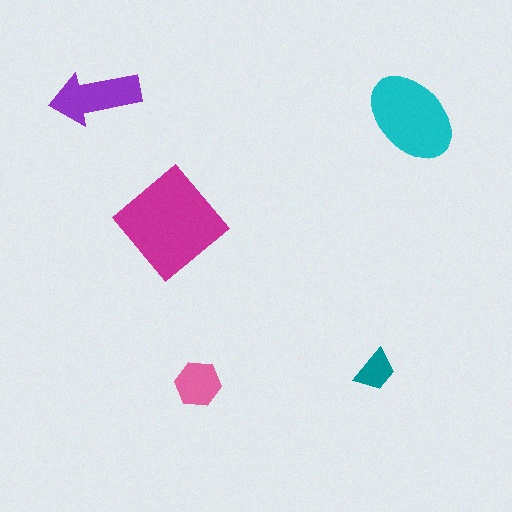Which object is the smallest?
The teal trapezoid.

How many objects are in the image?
There are 5 objects in the image.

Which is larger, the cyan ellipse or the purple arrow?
The cyan ellipse.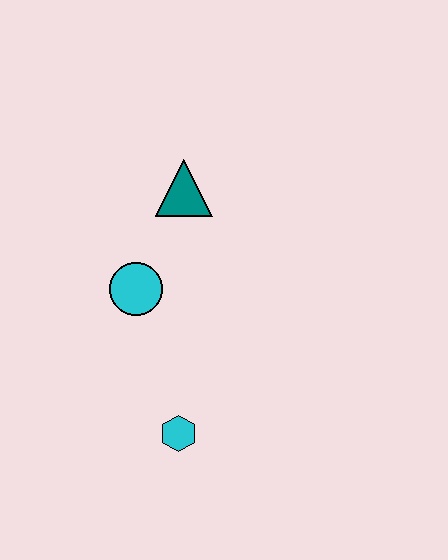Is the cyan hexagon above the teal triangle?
No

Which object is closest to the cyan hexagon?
The cyan circle is closest to the cyan hexagon.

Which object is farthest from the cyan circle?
The cyan hexagon is farthest from the cyan circle.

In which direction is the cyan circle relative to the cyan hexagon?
The cyan circle is above the cyan hexagon.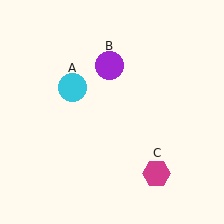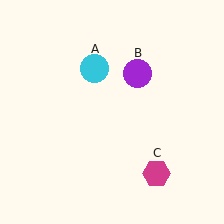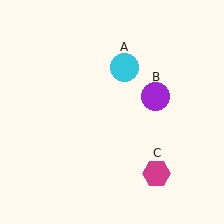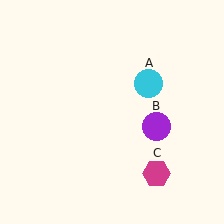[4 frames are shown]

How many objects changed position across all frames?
2 objects changed position: cyan circle (object A), purple circle (object B).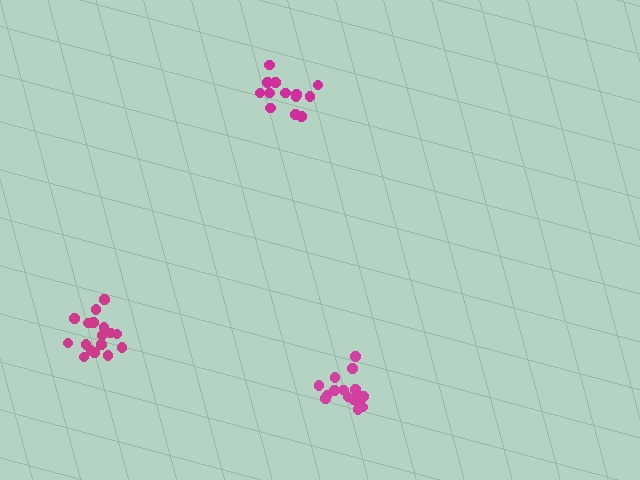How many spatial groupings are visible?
There are 3 spatial groupings.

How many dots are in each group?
Group 1: 14 dots, Group 2: 18 dots, Group 3: 17 dots (49 total).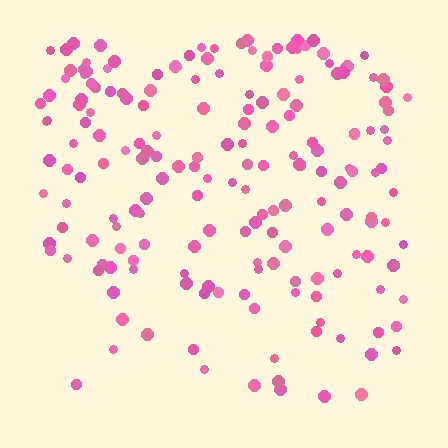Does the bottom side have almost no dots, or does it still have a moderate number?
Still a moderate number, just noticeably fewer than the top.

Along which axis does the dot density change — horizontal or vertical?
Vertical.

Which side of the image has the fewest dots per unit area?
The bottom.